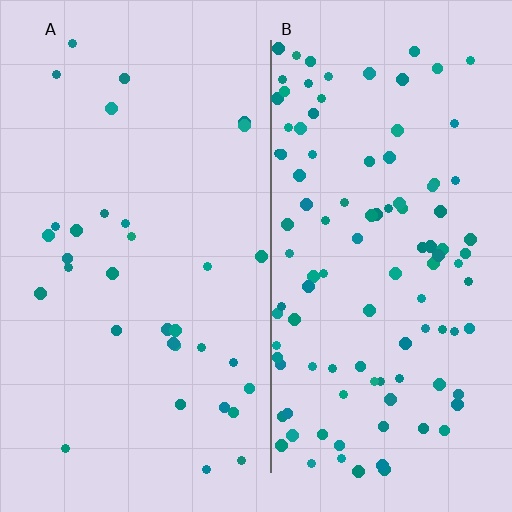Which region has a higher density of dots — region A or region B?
B (the right).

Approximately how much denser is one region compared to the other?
Approximately 3.3× — region B over region A.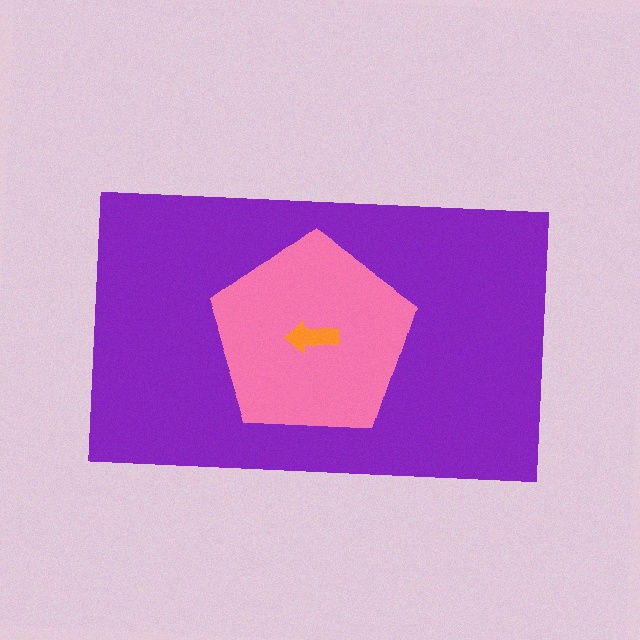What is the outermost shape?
The purple rectangle.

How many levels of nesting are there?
3.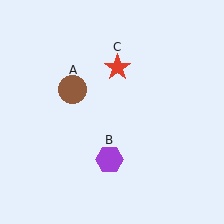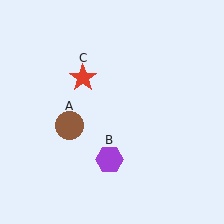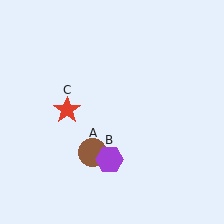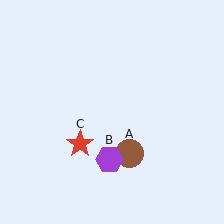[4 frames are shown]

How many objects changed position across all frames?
2 objects changed position: brown circle (object A), red star (object C).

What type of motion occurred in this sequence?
The brown circle (object A), red star (object C) rotated counterclockwise around the center of the scene.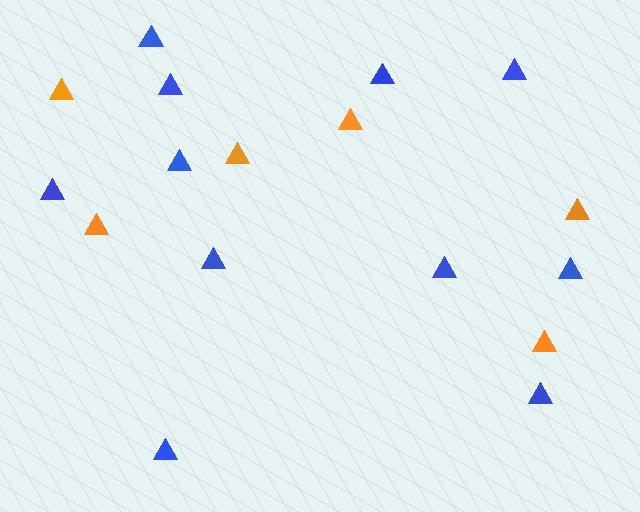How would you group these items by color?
There are 2 groups: one group of blue triangles (11) and one group of orange triangles (6).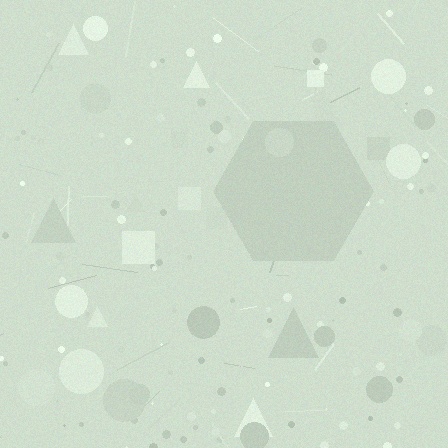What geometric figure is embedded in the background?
A hexagon is embedded in the background.